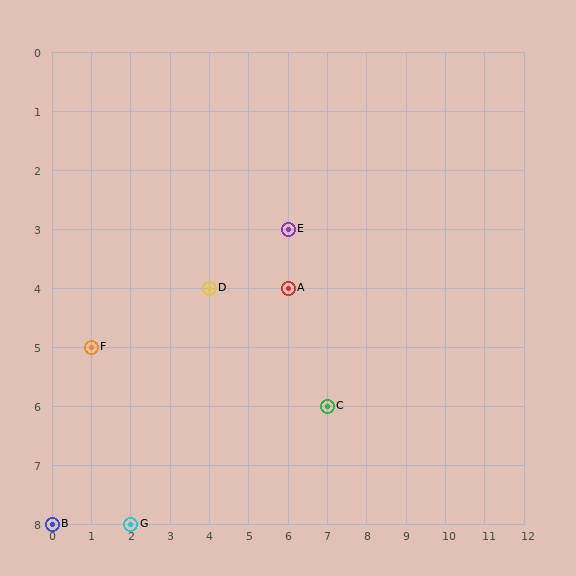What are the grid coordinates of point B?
Point B is at grid coordinates (0, 8).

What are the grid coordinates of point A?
Point A is at grid coordinates (6, 4).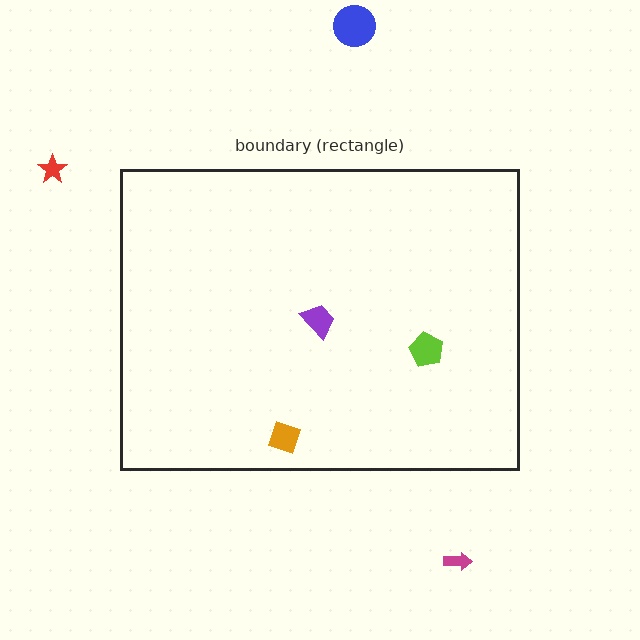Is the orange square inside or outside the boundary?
Inside.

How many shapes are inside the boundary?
3 inside, 3 outside.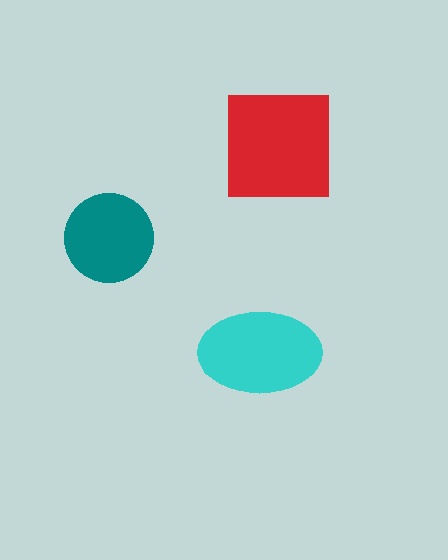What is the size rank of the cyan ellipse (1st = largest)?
2nd.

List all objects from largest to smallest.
The red square, the cyan ellipse, the teal circle.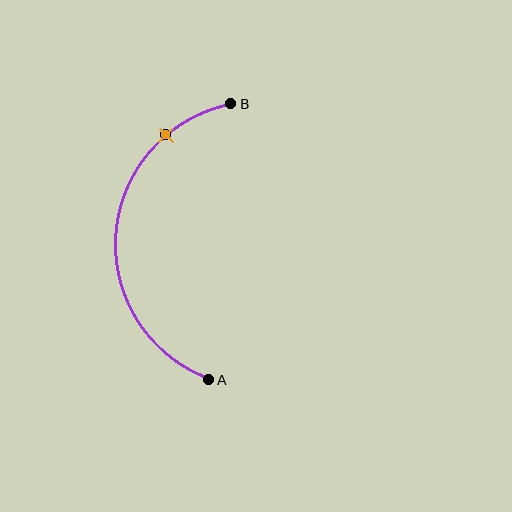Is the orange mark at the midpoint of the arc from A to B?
No. The orange mark lies on the arc but is closer to endpoint B. The arc midpoint would be at the point on the curve equidistant along the arc from both A and B.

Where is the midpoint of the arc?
The arc midpoint is the point on the curve farthest from the straight line joining A and B. It sits to the left of that line.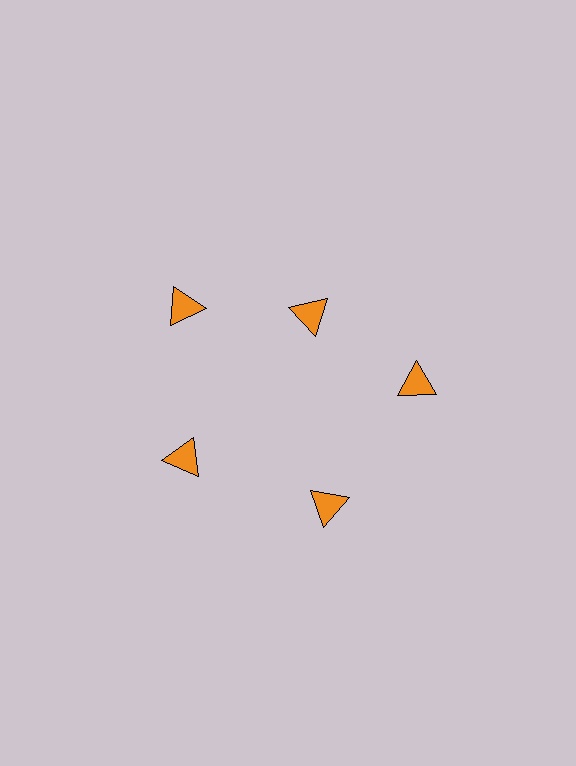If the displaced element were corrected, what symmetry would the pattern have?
It would have 5-fold rotational symmetry — the pattern would map onto itself every 72 degrees.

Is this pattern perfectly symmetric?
No. The 5 orange triangles are arranged in a ring, but one element near the 1 o'clock position is pulled inward toward the center, breaking the 5-fold rotational symmetry.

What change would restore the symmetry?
The symmetry would be restored by moving it outward, back onto the ring so that all 5 triangles sit at equal angles and equal distance from the center.